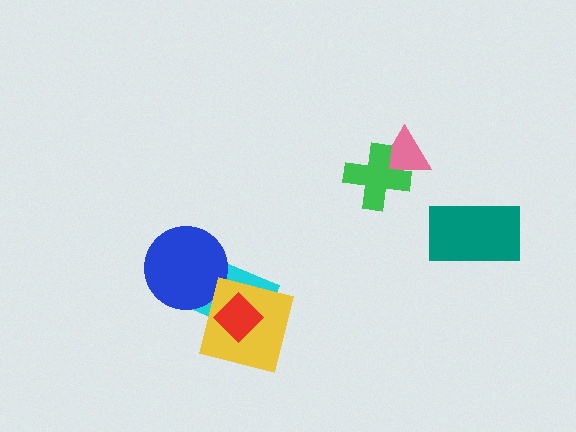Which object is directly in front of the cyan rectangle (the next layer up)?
The blue circle is directly in front of the cyan rectangle.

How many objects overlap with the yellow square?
2 objects overlap with the yellow square.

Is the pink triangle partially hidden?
Yes, it is partially covered by another shape.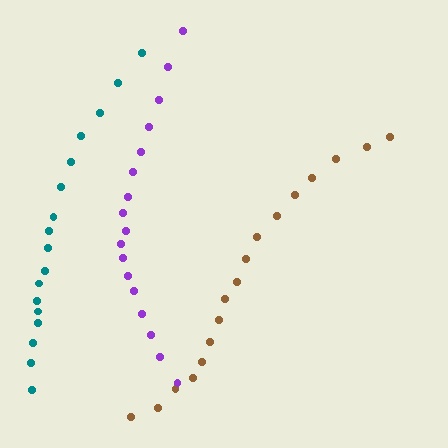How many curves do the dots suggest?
There are 3 distinct paths.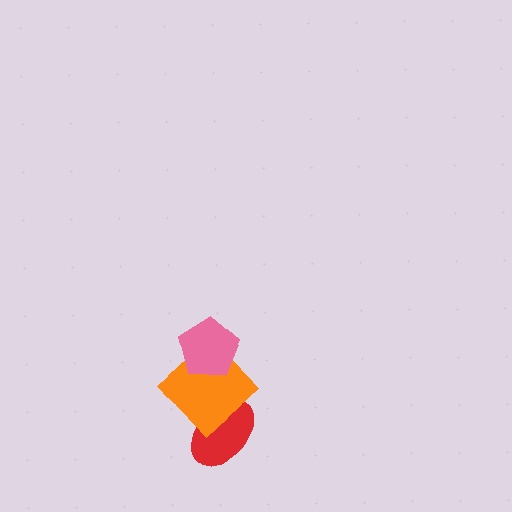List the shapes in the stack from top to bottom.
From top to bottom: the pink pentagon, the orange diamond, the red ellipse.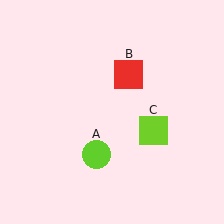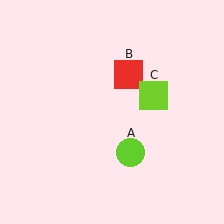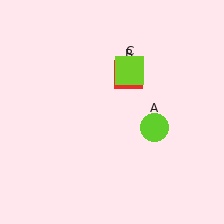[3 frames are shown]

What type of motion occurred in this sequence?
The lime circle (object A), lime square (object C) rotated counterclockwise around the center of the scene.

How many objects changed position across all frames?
2 objects changed position: lime circle (object A), lime square (object C).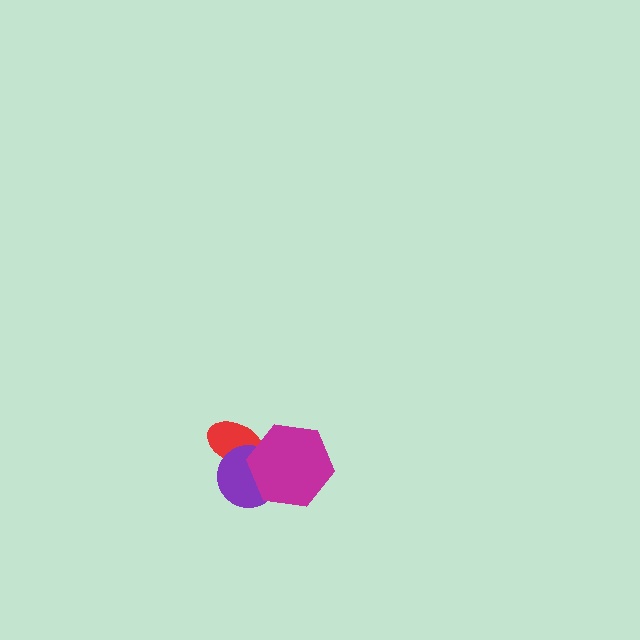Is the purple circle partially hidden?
Yes, it is partially covered by another shape.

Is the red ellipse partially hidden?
Yes, it is partially covered by another shape.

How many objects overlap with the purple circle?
2 objects overlap with the purple circle.